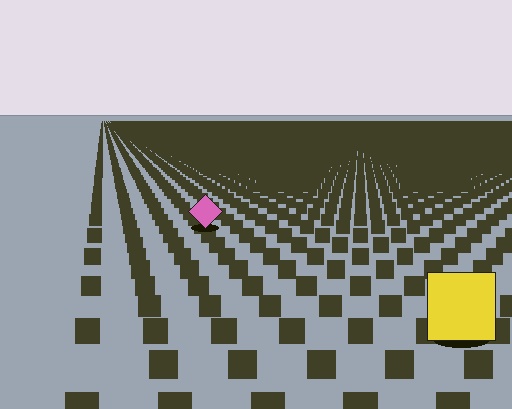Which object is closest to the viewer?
The yellow square is closest. The texture marks near it are larger and more spread out.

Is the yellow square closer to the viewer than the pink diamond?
Yes. The yellow square is closer — you can tell from the texture gradient: the ground texture is coarser near it.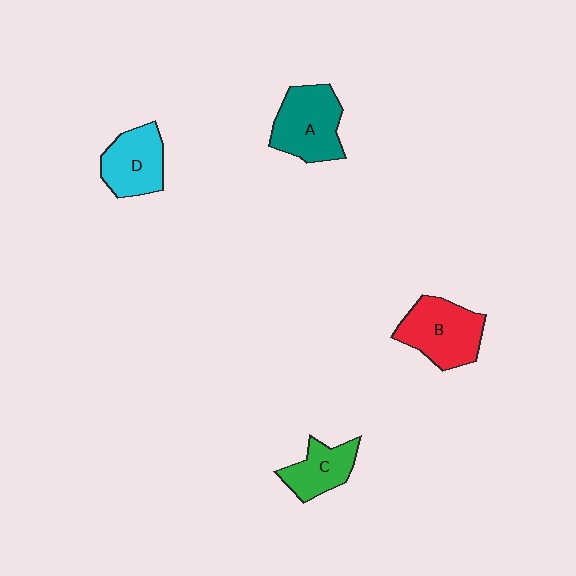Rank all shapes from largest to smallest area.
From largest to smallest: B (red), A (teal), D (cyan), C (green).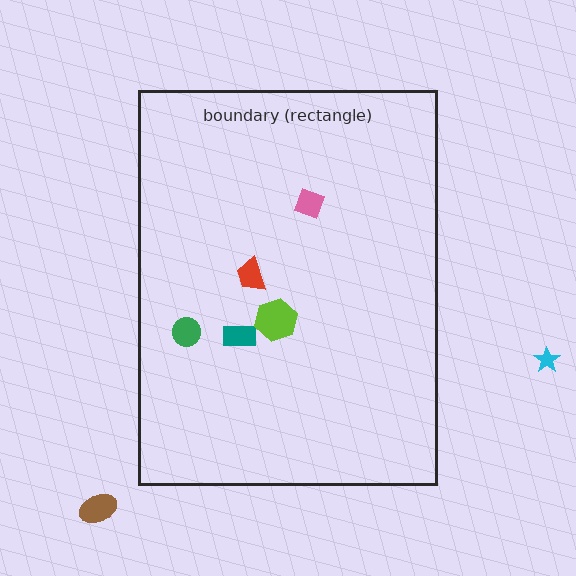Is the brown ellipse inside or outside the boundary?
Outside.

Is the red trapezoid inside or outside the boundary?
Inside.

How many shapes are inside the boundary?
5 inside, 2 outside.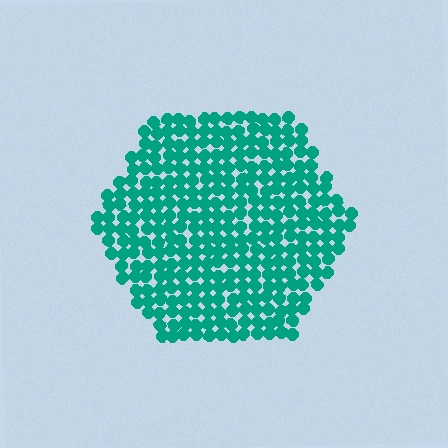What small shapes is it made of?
It is made of small circles.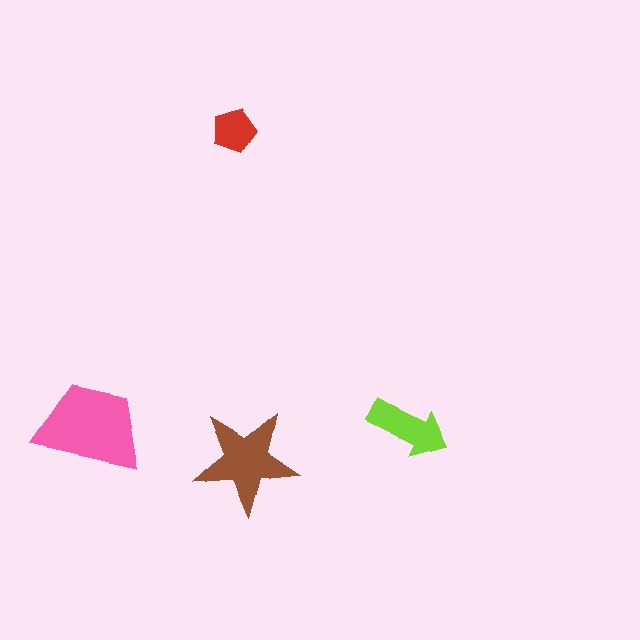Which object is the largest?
The pink trapezoid.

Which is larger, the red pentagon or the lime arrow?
The lime arrow.